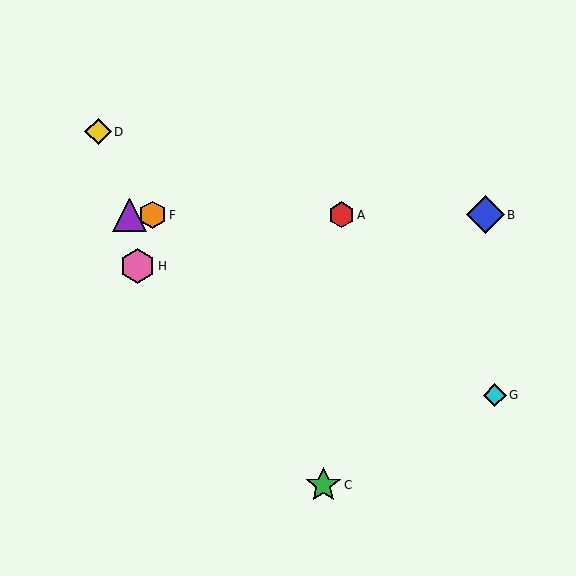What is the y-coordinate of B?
Object B is at y≈215.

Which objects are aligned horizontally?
Objects A, B, E, F are aligned horizontally.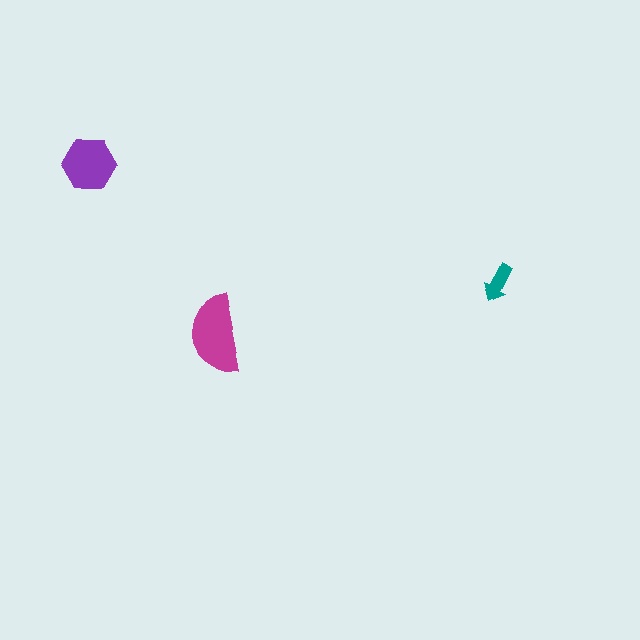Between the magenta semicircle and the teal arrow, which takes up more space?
The magenta semicircle.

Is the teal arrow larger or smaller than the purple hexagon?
Smaller.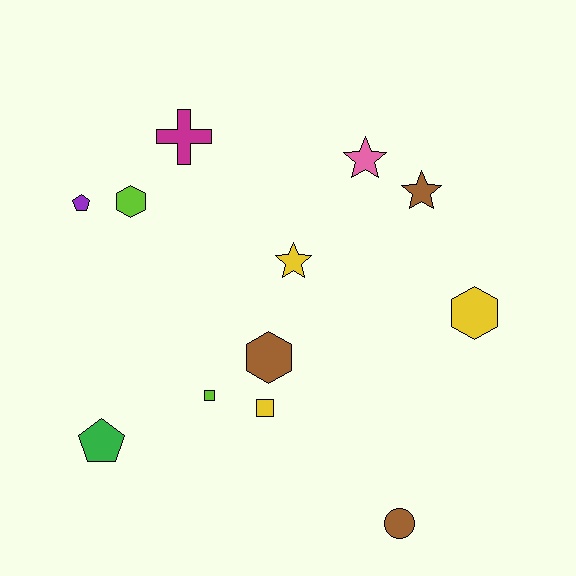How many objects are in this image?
There are 12 objects.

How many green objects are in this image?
There is 1 green object.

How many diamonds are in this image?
There are no diamonds.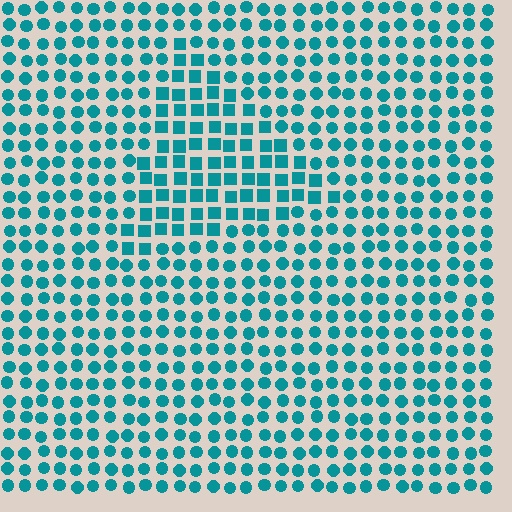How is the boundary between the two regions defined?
The boundary is defined by a change in element shape: squares inside vs. circles outside. All elements share the same color and spacing.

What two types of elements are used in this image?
The image uses squares inside the triangle region and circles outside it.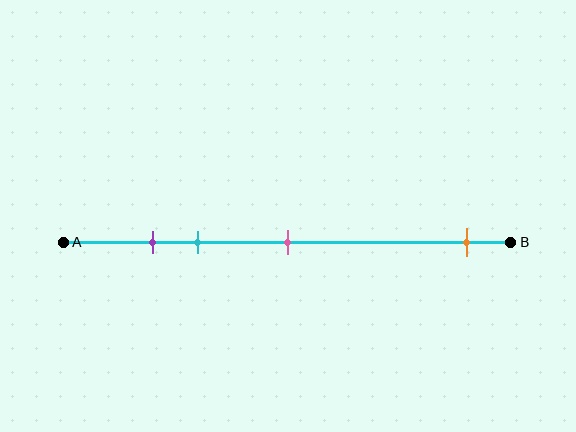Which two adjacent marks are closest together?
The purple and cyan marks are the closest adjacent pair.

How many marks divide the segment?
There are 4 marks dividing the segment.